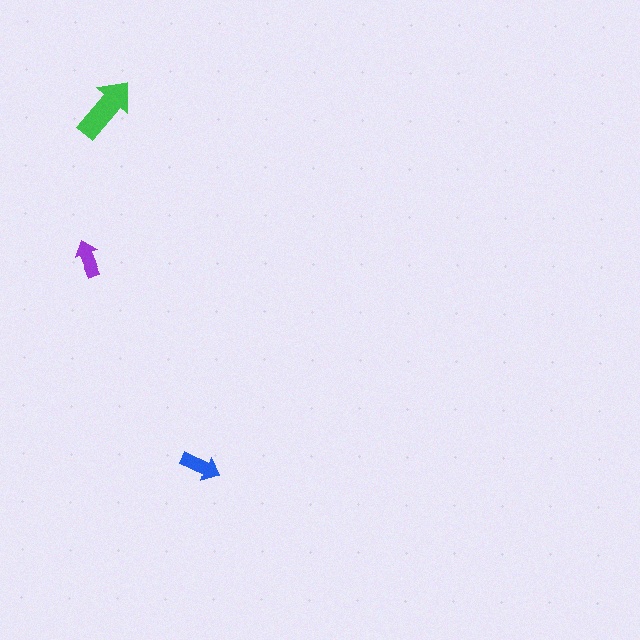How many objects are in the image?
There are 3 objects in the image.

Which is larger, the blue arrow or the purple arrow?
The blue one.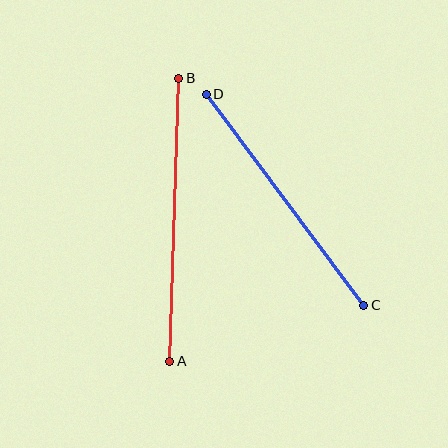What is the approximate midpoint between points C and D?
The midpoint is at approximately (285, 200) pixels.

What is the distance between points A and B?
The distance is approximately 283 pixels.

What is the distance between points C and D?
The distance is approximately 263 pixels.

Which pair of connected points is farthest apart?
Points A and B are farthest apart.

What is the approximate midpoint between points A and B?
The midpoint is at approximately (174, 220) pixels.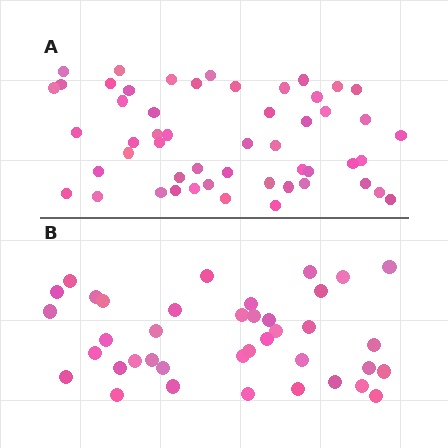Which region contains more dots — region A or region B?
Region A (the top region) has more dots.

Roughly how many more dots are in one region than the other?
Region A has approximately 15 more dots than region B.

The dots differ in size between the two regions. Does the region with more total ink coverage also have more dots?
No. Region B has more total ink coverage because its dots are larger, but region A actually contains more individual dots. Total area can be misleading — the number of items is what matters here.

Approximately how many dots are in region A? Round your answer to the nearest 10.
About 50 dots. (The exact count is 52, which rounds to 50.)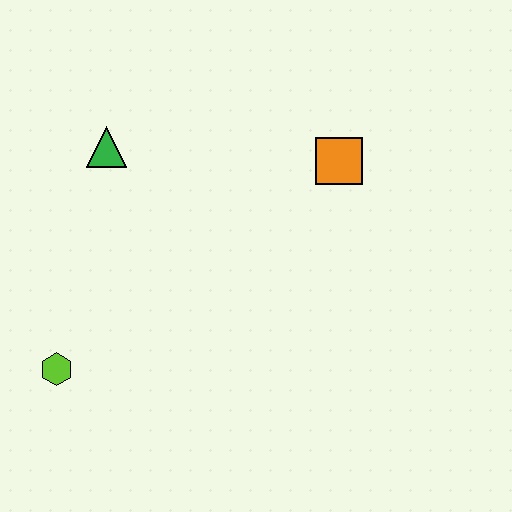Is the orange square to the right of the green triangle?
Yes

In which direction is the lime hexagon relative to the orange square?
The lime hexagon is to the left of the orange square.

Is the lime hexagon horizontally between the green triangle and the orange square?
No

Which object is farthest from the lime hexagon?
The orange square is farthest from the lime hexagon.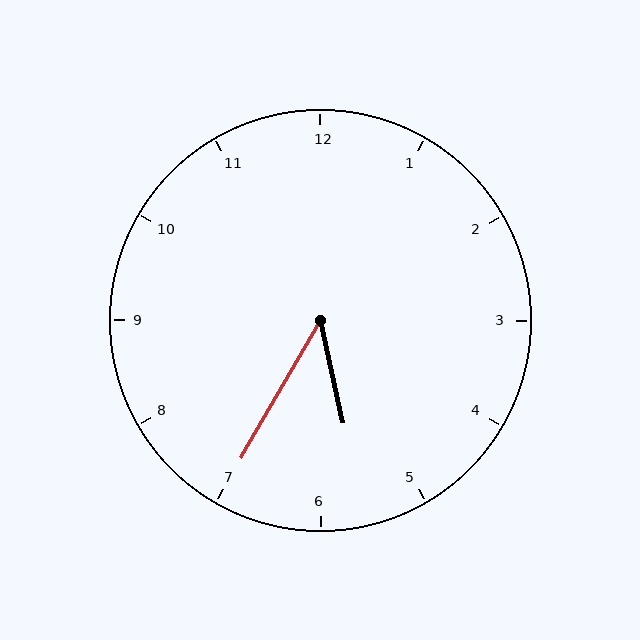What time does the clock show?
5:35.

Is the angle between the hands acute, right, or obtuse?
It is acute.